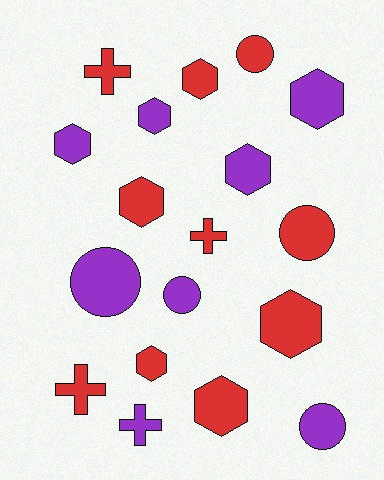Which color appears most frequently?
Red, with 10 objects.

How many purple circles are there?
There are 3 purple circles.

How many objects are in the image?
There are 18 objects.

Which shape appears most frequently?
Hexagon, with 9 objects.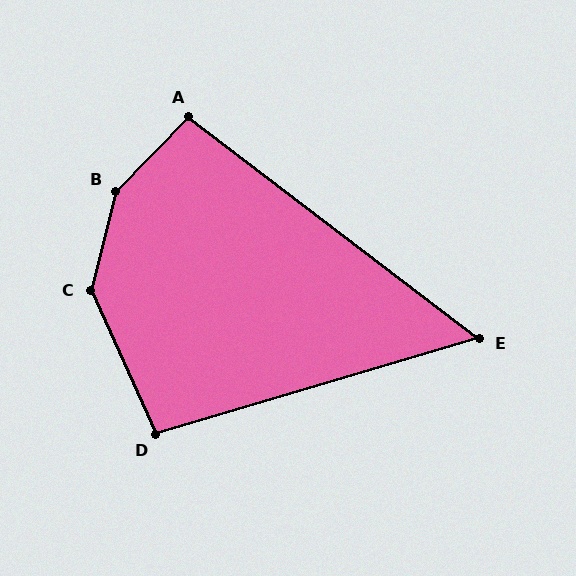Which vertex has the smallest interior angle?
E, at approximately 54 degrees.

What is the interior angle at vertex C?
Approximately 141 degrees (obtuse).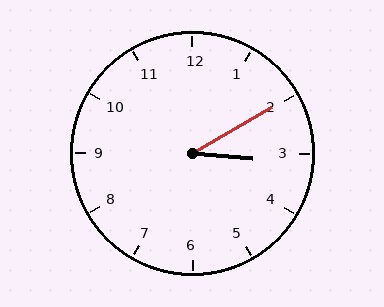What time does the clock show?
3:10.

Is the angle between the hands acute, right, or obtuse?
It is acute.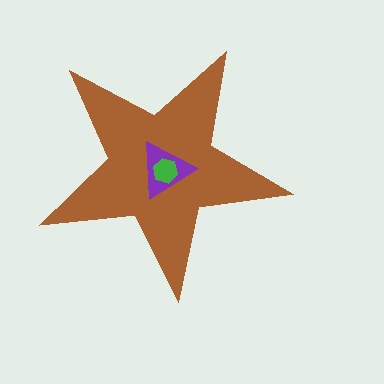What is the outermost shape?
The brown star.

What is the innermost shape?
The green hexagon.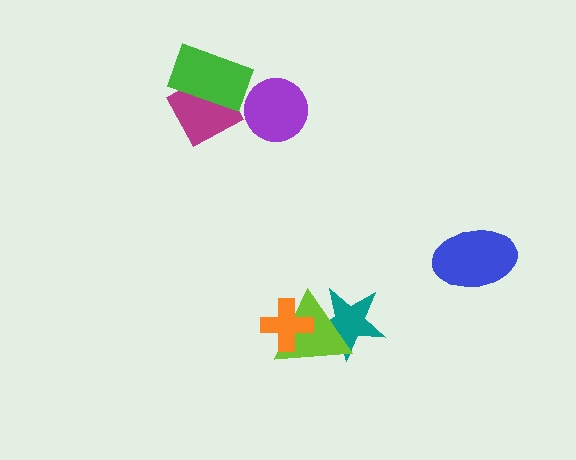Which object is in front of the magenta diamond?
The green rectangle is in front of the magenta diamond.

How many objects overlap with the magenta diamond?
1 object overlaps with the magenta diamond.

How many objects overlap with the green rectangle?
1 object overlaps with the green rectangle.